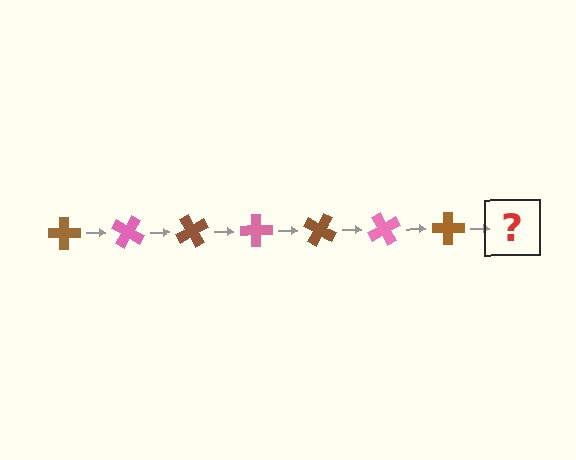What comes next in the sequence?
The next element should be a pink cross, rotated 210 degrees from the start.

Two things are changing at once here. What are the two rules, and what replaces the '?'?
The two rules are that it rotates 30 degrees each step and the color cycles through brown and pink. The '?' should be a pink cross, rotated 210 degrees from the start.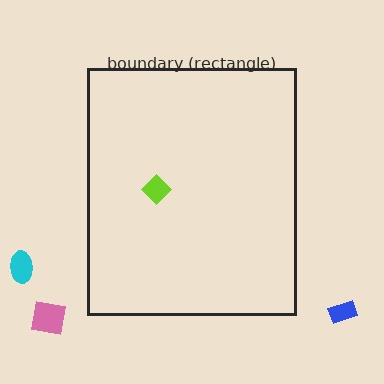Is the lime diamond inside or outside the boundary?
Inside.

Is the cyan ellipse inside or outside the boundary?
Outside.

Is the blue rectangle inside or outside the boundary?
Outside.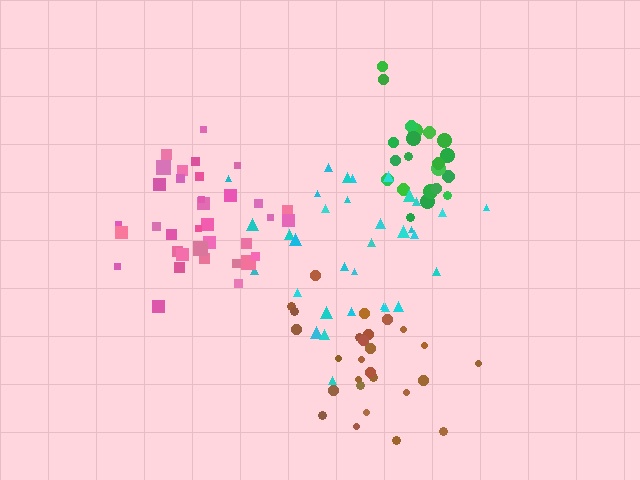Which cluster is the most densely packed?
Pink.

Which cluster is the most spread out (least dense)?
Cyan.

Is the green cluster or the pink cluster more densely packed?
Pink.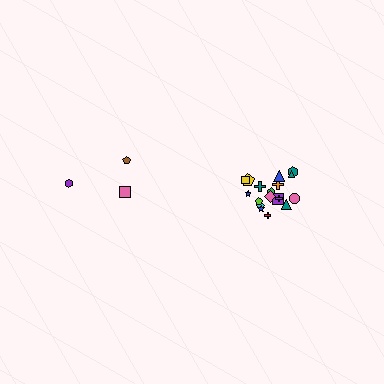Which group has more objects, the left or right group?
The right group.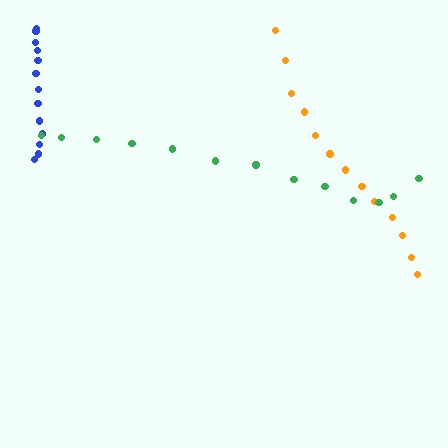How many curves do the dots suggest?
There are 3 distinct paths.